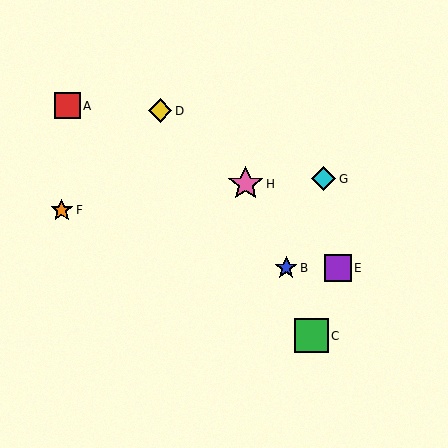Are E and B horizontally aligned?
Yes, both are at y≈268.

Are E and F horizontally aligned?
No, E is at y≈268 and F is at y≈210.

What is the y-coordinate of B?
Object B is at y≈268.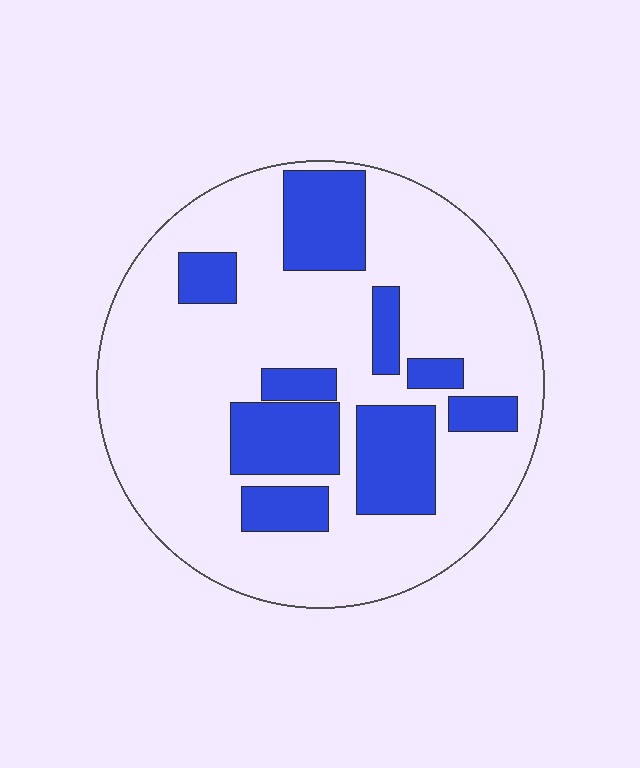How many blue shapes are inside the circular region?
9.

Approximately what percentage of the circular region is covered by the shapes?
Approximately 25%.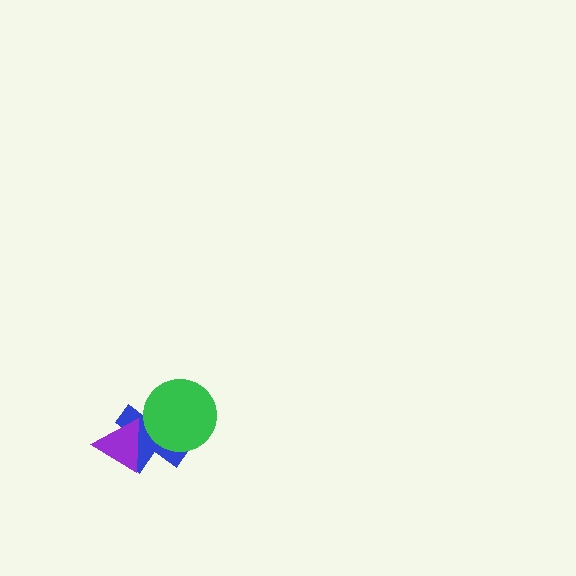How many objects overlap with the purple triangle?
1 object overlaps with the purple triangle.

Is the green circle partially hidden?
No, no other shape covers it.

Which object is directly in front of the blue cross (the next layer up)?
The green circle is directly in front of the blue cross.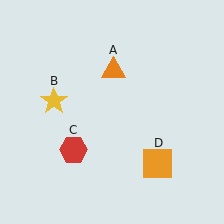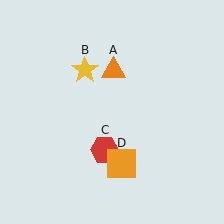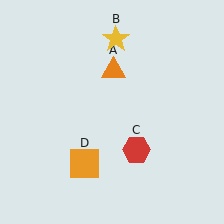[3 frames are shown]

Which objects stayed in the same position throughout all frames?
Orange triangle (object A) remained stationary.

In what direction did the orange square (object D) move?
The orange square (object D) moved left.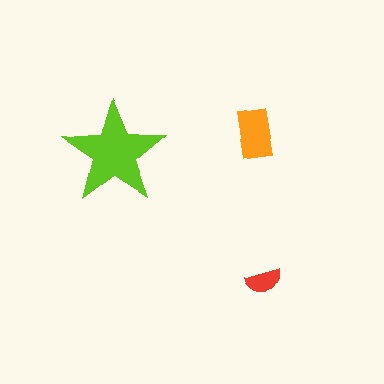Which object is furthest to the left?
The lime star is leftmost.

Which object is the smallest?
The red semicircle.